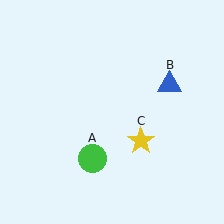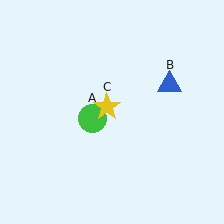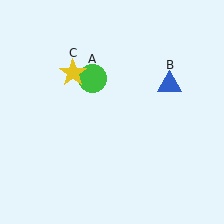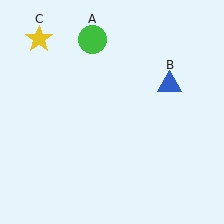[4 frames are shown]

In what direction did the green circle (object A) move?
The green circle (object A) moved up.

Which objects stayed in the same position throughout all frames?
Blue triangle (object B) remained stationary.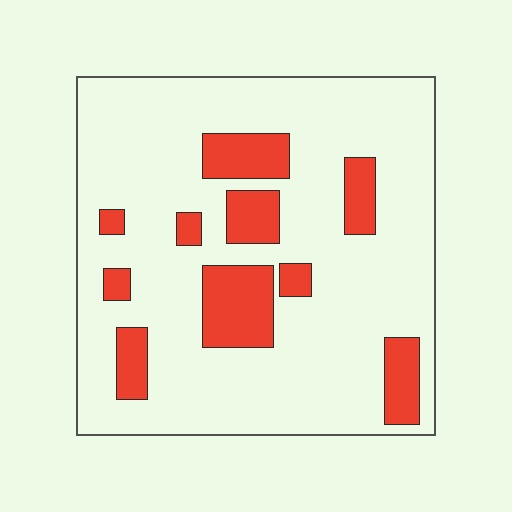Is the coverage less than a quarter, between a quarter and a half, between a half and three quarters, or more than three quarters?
Less than a quarter.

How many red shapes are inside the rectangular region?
10.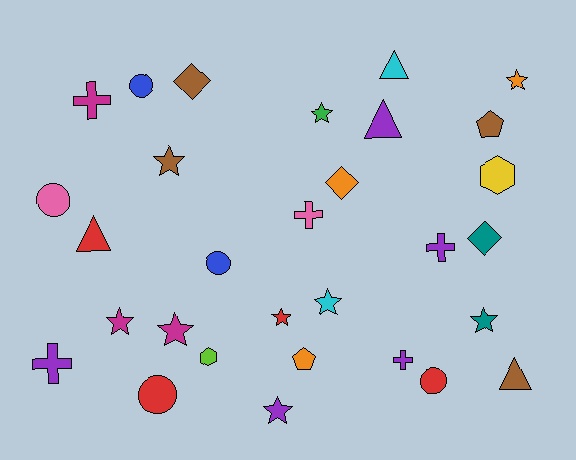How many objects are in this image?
There are 30 objects.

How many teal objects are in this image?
There are 2 teal objects.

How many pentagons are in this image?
There are 2 pentagons.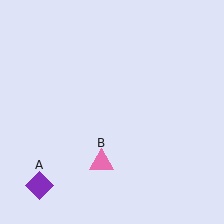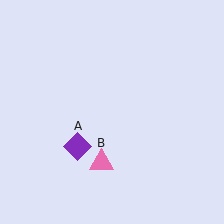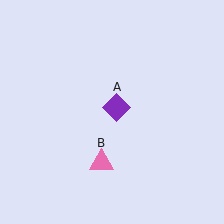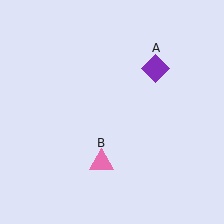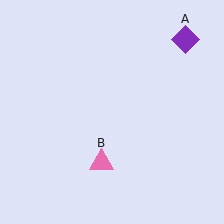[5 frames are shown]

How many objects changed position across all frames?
1 object changed position: purple diamond (object A).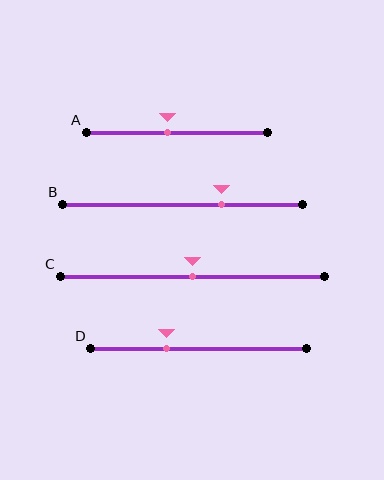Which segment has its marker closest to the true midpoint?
Segment C has its marker closest to the true midpoint.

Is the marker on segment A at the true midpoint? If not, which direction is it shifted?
No, the marker on segment A is shifted to the left by about 5% of the segment length.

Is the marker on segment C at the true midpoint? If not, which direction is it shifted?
Yes, the marker on segment C is at the true midpoint.